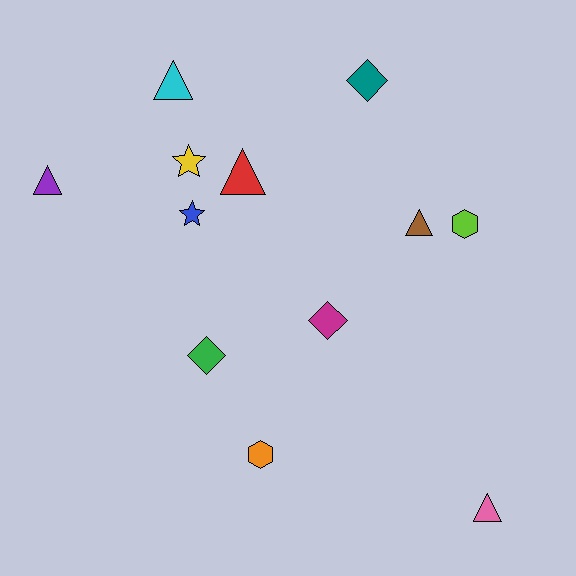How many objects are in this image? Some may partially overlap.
There are 12 objects.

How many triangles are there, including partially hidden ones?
There are 5 triangles.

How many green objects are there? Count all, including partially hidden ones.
There is 1 green object.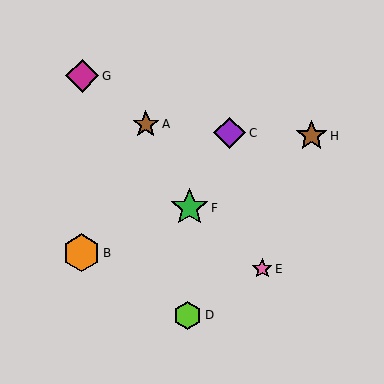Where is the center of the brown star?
The center of the brown star is at (312, 136).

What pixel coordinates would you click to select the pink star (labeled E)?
Click at (262, 269) to select the pink star E.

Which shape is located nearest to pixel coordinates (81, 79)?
The magenta diamond (labeled G) at (82, 76) is nearest to that location.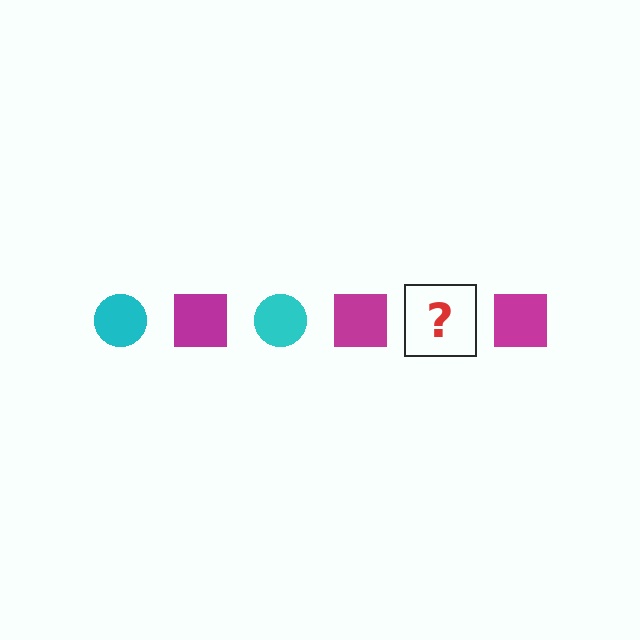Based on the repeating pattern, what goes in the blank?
The blank should be a cyan circle.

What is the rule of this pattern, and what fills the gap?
The rule is that the pattern alternates between cyan circle and magenta square. The gap should be filled with a cyan circle.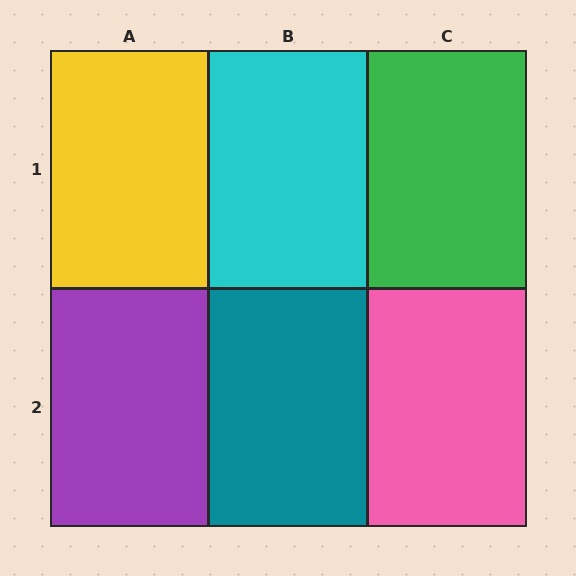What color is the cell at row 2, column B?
Teal.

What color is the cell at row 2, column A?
Purple.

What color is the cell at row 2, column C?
Pink.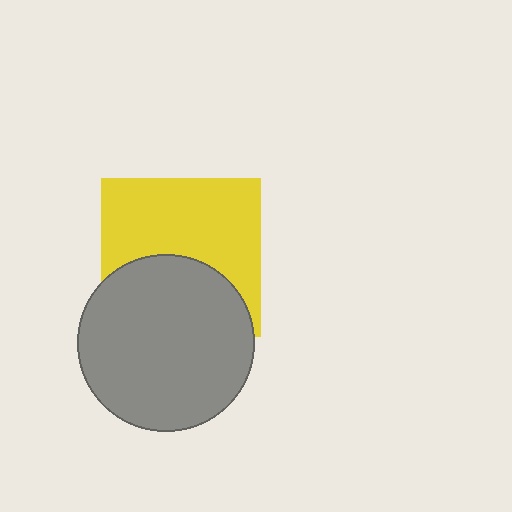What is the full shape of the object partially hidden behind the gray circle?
The partially hidden object is a yellow square.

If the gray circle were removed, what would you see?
You would see the complete yellow square.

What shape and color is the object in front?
The object in front is a gray circle.